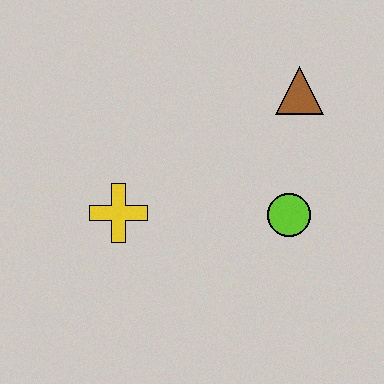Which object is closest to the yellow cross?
The lime circle is closest to the yellow cross.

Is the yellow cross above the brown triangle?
No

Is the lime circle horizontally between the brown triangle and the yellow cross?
Yes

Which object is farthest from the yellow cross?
The brown triangle is farthest from the yellow cross.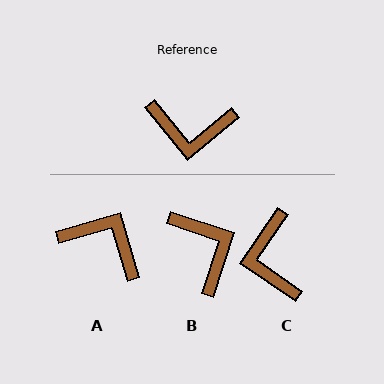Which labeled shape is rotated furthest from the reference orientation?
A, about 157 degrees away.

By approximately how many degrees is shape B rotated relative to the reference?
Approximately 122 degrees counter-clockwise.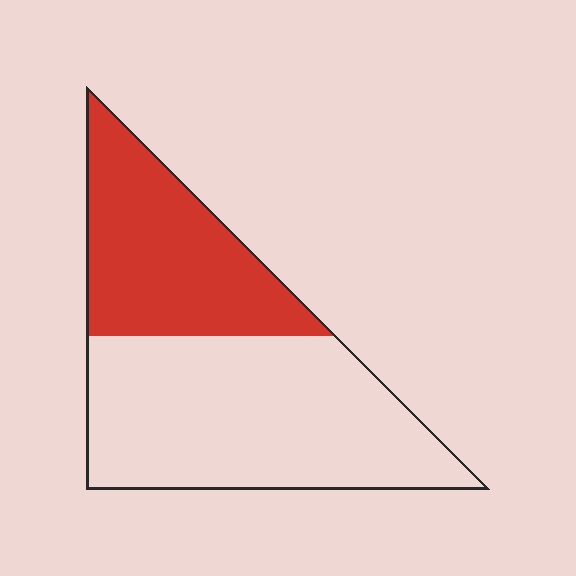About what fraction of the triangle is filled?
About three eighths (3/8).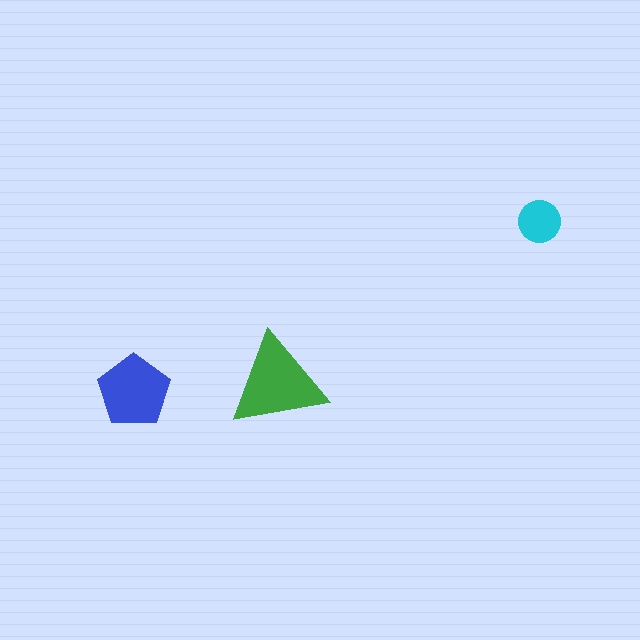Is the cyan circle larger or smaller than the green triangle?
Smaller.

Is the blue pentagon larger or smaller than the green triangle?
Smaller.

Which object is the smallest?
The cyan circle.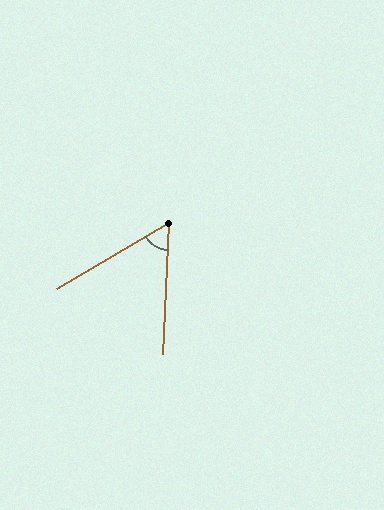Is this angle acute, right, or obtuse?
It is acute.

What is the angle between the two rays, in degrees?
Approximately 56 degrees.